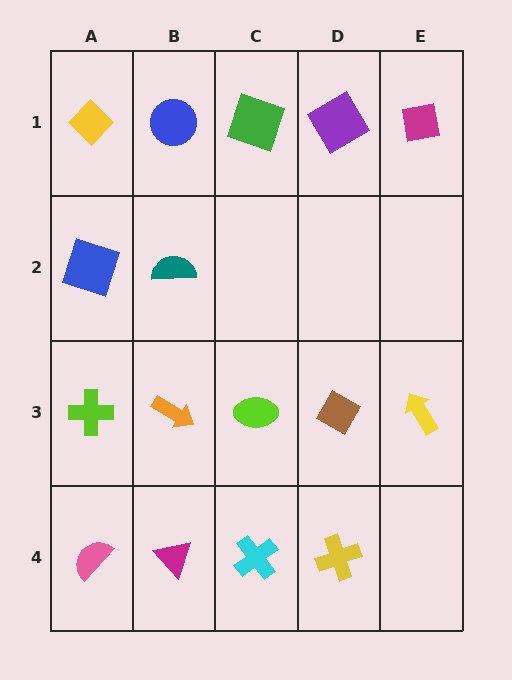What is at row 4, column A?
A pink semicircle.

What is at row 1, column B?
A blue circle.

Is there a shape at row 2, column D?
No, that cell is empty.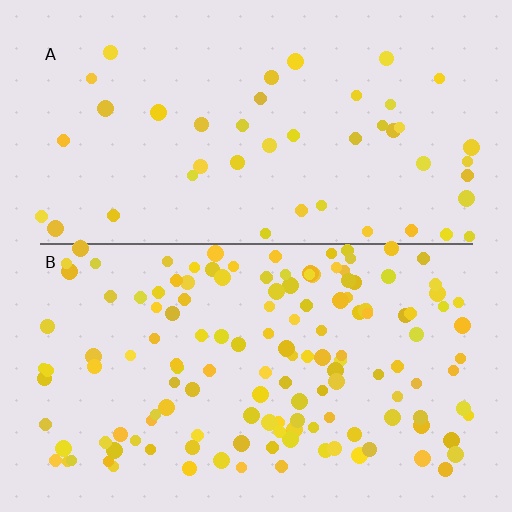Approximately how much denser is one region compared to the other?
Approximately 3.2× — region B over region A.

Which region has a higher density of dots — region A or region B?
B (the bottom).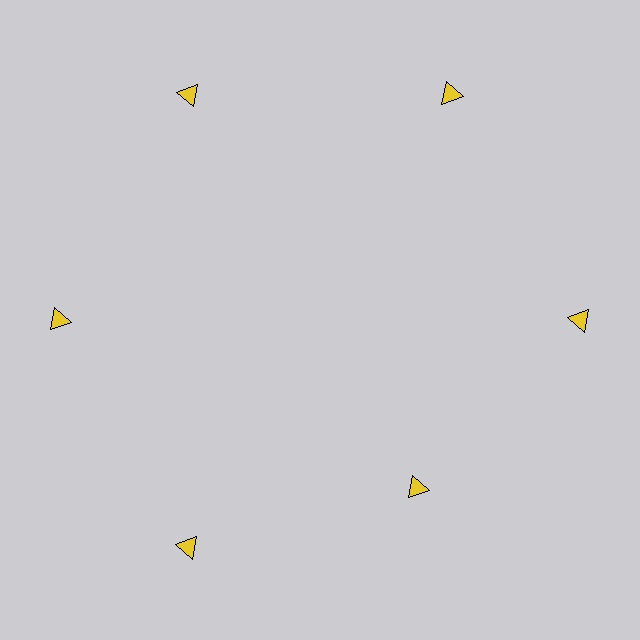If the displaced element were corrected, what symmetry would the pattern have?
It would have 6-fold rotational symmetry — the pattern would map onto itself every 60 degrees.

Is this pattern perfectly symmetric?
No. The 6 yellow triangles are arranged in a ring, but one element near the 5 o'clock position is pulled inward toward the center, breaking the 6-fold rotational symmetry.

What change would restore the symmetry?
The symmetry would be restored by moving it outward, back onto the ring so that all 6 triangles sit at equal angles and equal distance from the center.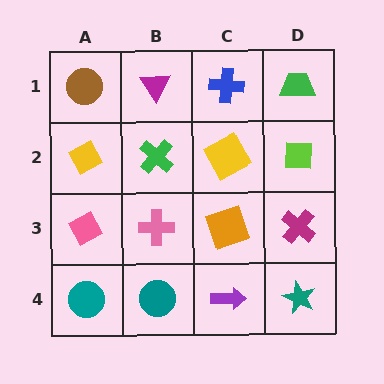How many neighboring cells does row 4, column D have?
2.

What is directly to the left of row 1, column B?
A brown circle.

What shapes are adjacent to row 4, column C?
An orange square (row 3, column C), a teal circle (row 4, column B), a teal star (row 4, column D).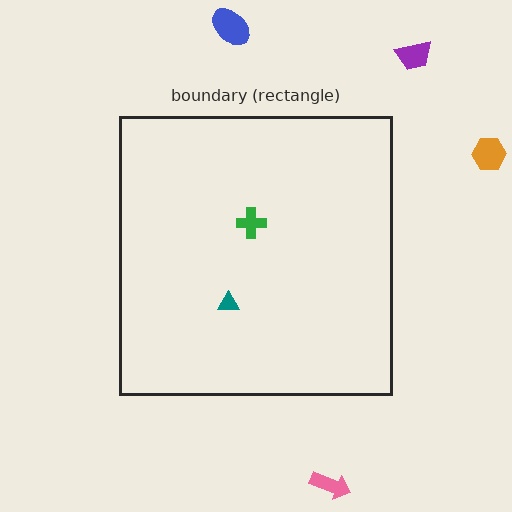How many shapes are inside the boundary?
2 inside, 4 outside.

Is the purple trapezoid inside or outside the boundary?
Outside.